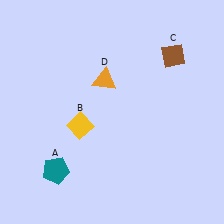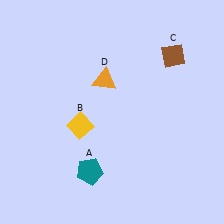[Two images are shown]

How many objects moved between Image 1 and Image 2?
1 object moved between the two images.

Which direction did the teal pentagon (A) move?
The teal pentagon (A) moved right.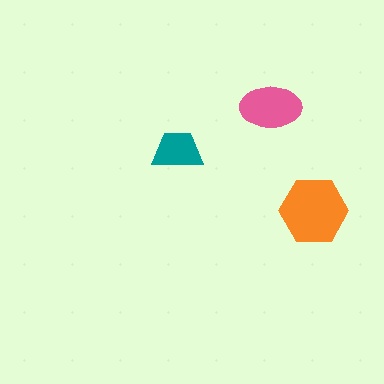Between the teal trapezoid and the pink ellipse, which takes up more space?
The pink ellipse.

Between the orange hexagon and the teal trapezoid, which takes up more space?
The orange hexagon.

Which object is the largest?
The orange hexagon.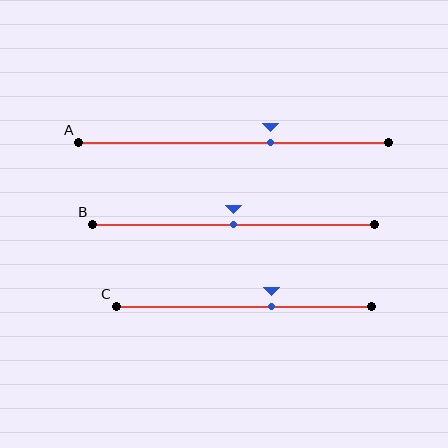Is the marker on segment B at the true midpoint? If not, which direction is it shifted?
Yes, the marker on segment B is at the true midpoint.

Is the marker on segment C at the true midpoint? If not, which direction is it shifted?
No, the marker on segment C is shifted to the right by about 11% of the segment length.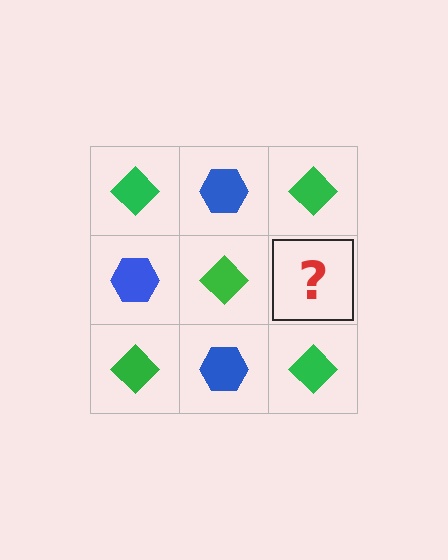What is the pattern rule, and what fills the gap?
The rule is that it alternates green diamond and blue hexagon in a checkerboard pattern. The gap should be filled with a blue hexagon.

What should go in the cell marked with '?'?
The missing cell should contain a blue hexagon.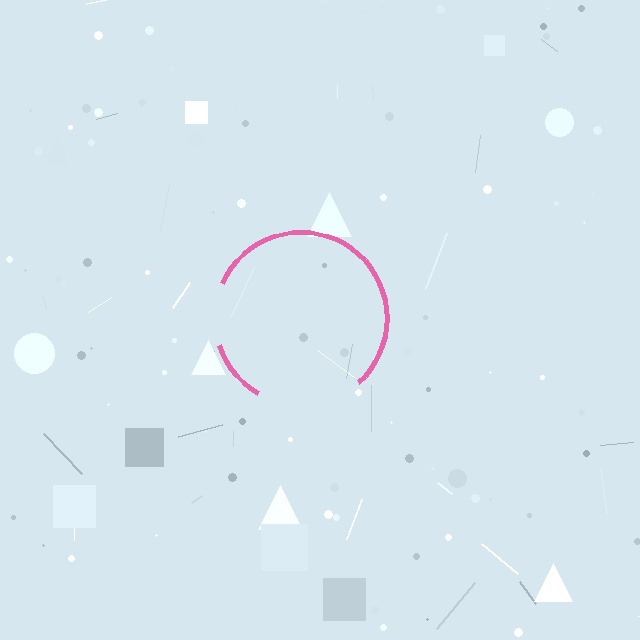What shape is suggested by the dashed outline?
The dashed outline suggests a circle.